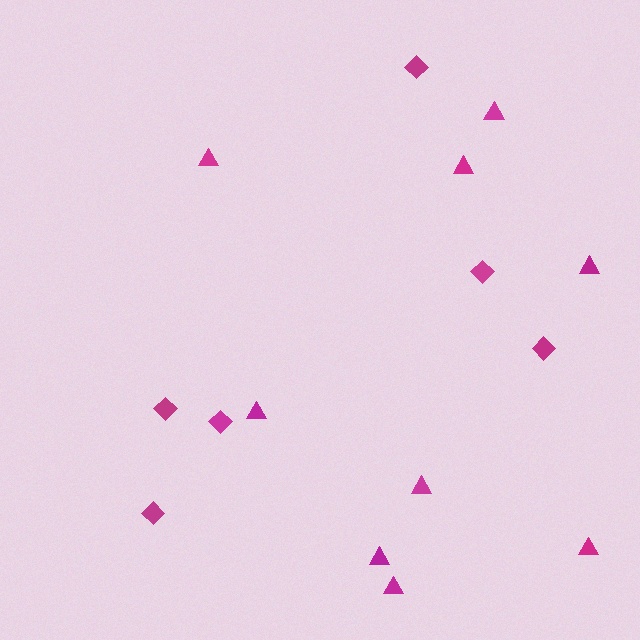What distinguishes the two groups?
There are 2 groups: one group of triangles (9) and one group of diamonds (6).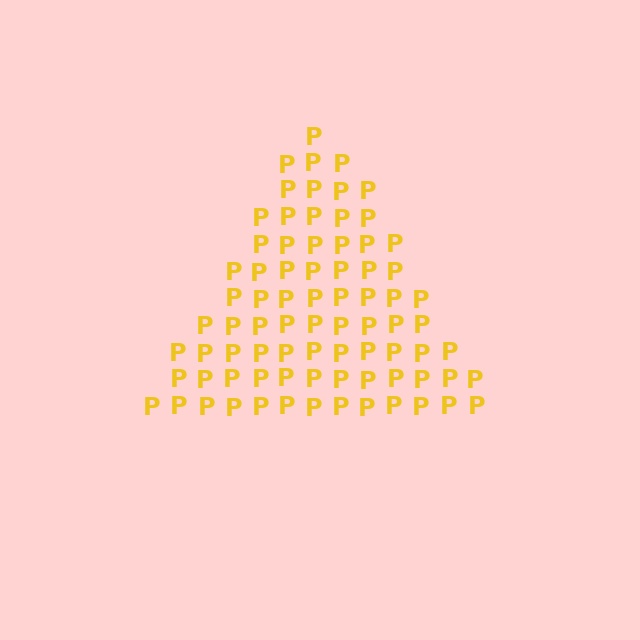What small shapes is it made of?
It is made of small letter P's.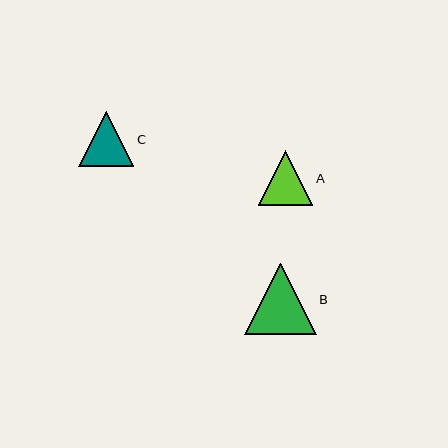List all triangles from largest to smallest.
From largest to smallest: B, C, A.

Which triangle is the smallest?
Triangle A is the smallest with a size of approximately 55 pixels.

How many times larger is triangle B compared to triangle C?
Triangle B is approximately 1.3 times the size of triangle C.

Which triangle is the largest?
Triangle B is the largest with a size of approximately 71 pixels.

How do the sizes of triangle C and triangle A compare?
Triangle C and triangle A are approximately the same size.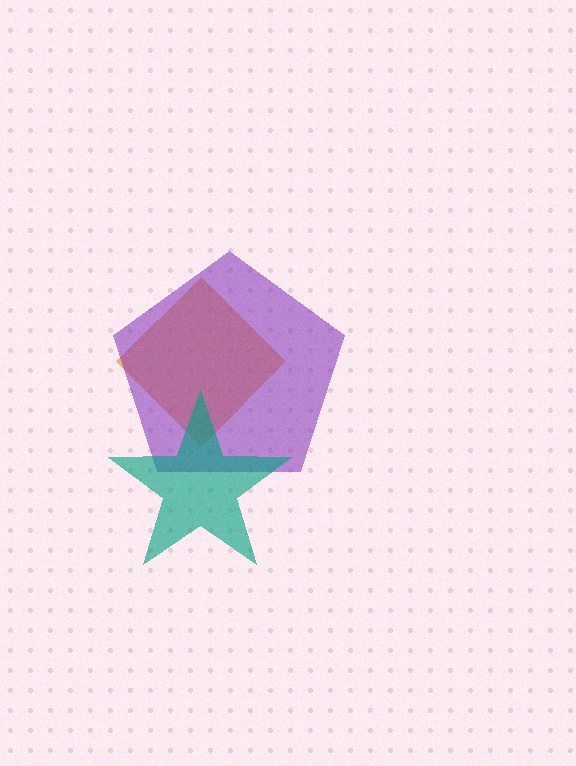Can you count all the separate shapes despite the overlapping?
Yes, there are 3 separate shapes.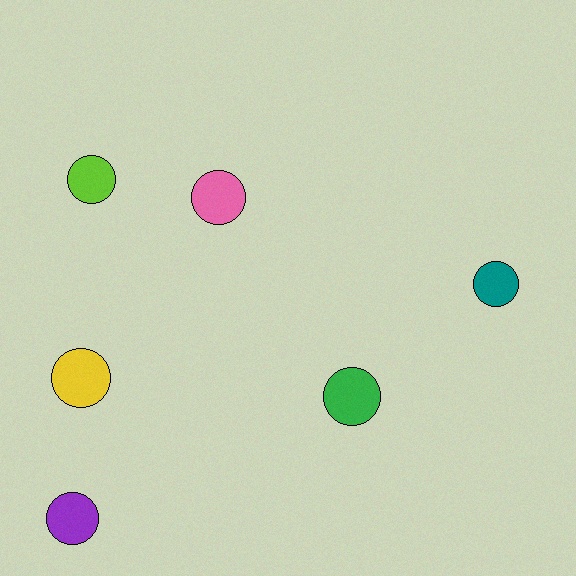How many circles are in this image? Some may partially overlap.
There are 6 circles.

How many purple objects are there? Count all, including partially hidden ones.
There is 1 purple object.